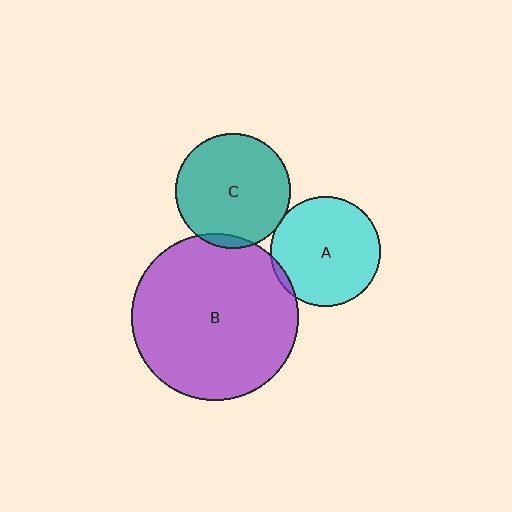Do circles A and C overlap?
Yes.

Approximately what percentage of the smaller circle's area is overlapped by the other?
Approximately 5%.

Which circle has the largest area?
Circle B (purple).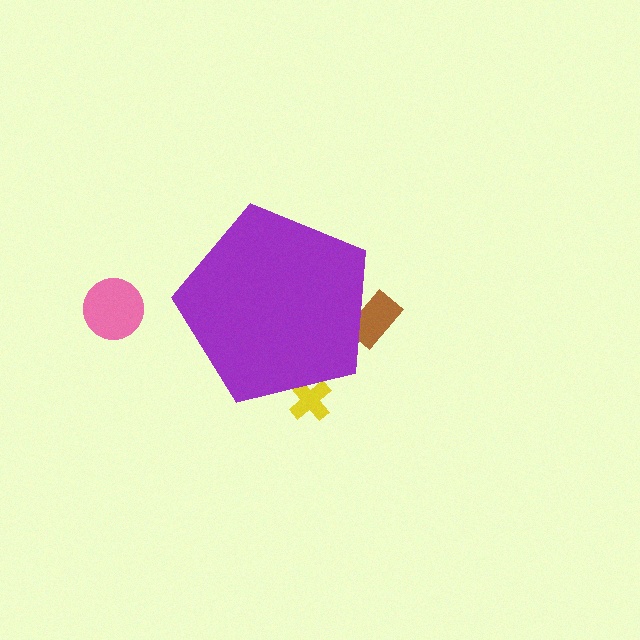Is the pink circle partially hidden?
No, the pink circle is fully visible.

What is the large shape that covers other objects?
A purple pentagon.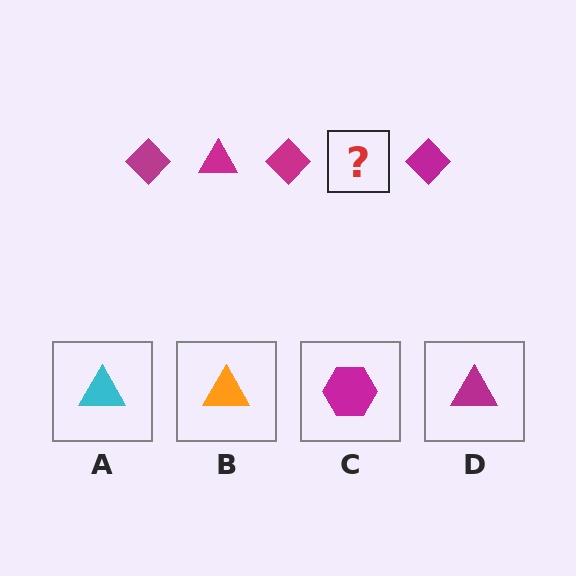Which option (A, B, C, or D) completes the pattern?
D.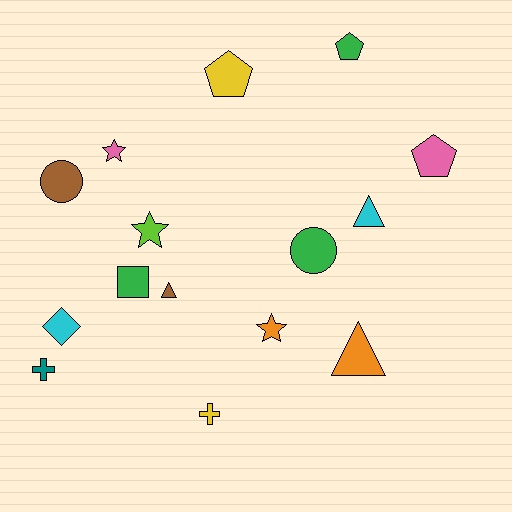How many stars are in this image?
There are 3 stars.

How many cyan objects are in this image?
There are 2 cyan objects.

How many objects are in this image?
There are 15 objects.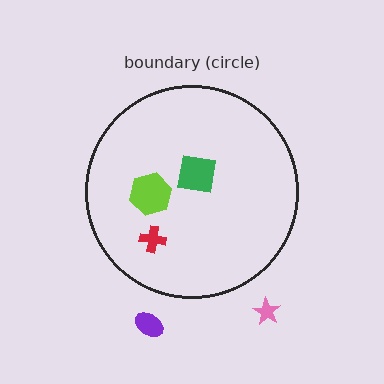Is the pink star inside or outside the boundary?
Outside.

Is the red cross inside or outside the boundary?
Inside.